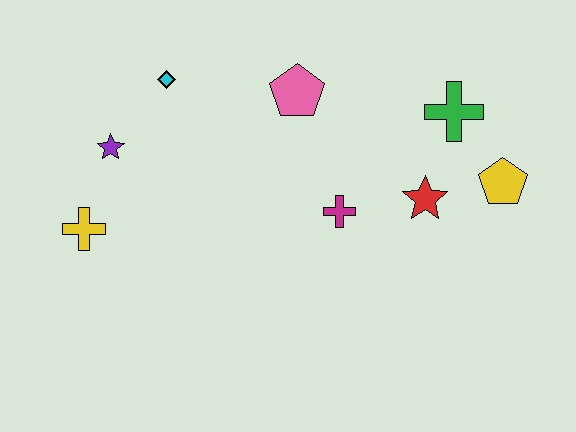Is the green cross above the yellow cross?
Yes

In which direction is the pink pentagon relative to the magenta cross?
The pink pentagon is above the magenta cross.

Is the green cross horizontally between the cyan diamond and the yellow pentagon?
Yes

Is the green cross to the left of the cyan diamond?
No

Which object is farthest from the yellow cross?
The yellow pentagon is farthest from the yellow cross.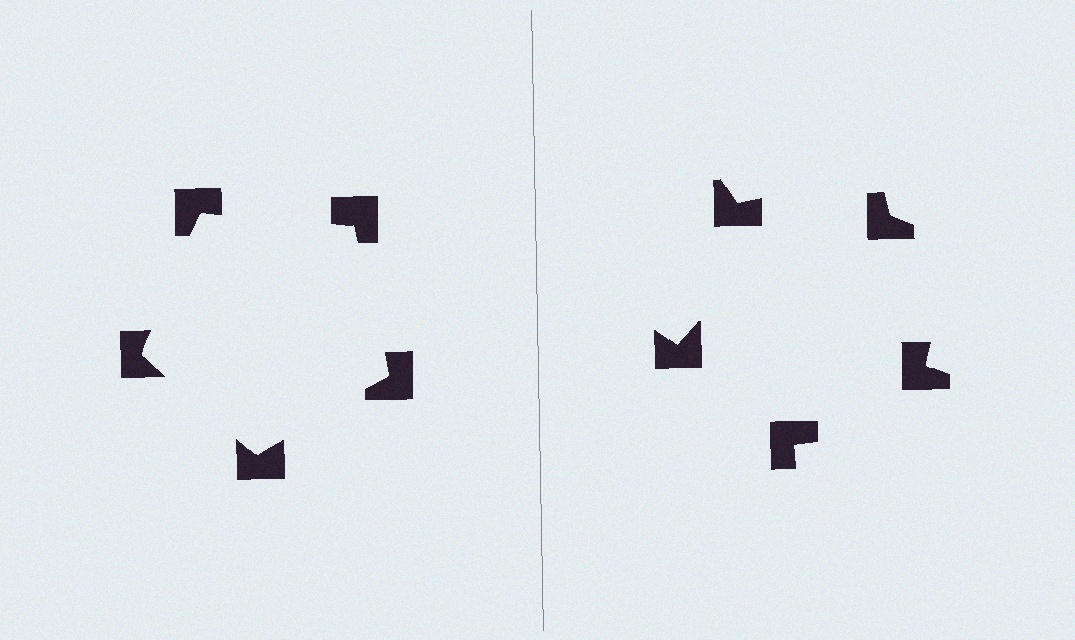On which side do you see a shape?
An illusory pentagon appears on the left side. On the right side the wedge cuts are rotated, so no coherent shape forms.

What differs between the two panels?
The notched squares are positioned identically on both sides; only the wedge orientations differ. On the left they align to a pentagon; on the right they are misaligned.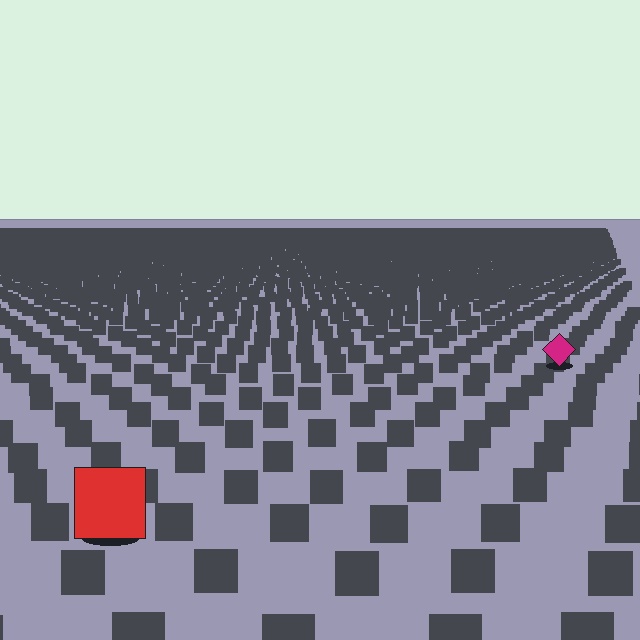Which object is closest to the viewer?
The red square is closest. The texture marks near it are larger and more spread out.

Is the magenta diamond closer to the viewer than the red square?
No. The red square is closer — you can tell from the texture gradient: the ground texture is coarser near it.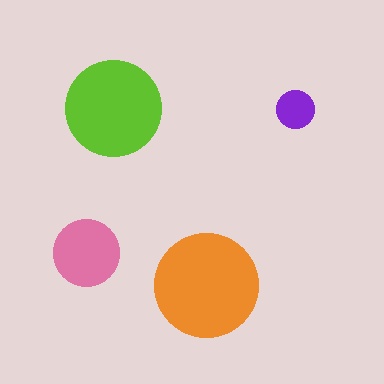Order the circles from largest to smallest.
the orange one, the lime one, the pink one, the purple one.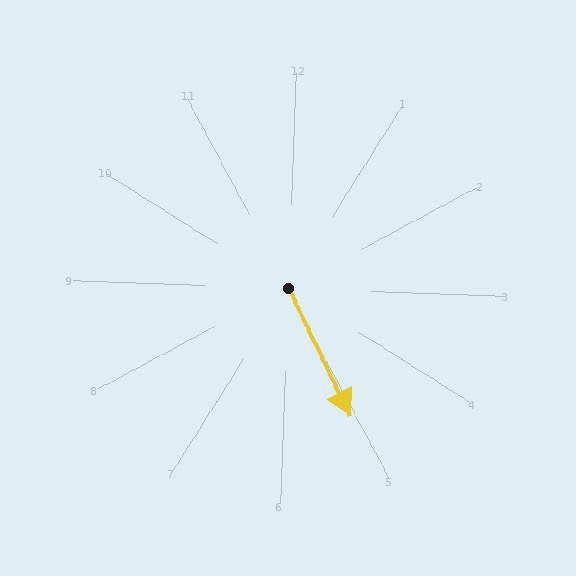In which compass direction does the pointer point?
Southeast.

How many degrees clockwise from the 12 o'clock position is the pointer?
Approximately 152 degrees.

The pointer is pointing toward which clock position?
Roughly 5 o'clock.